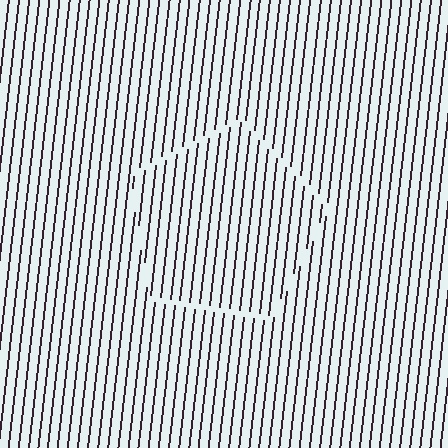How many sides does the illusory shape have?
5 sides — the line-ends trace a pentagon.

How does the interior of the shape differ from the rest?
The interior of the shape contains the same grating, shifted by half a period — the contour is defined by the phase discontinuity where line-ends from the inner and outer gratings abut.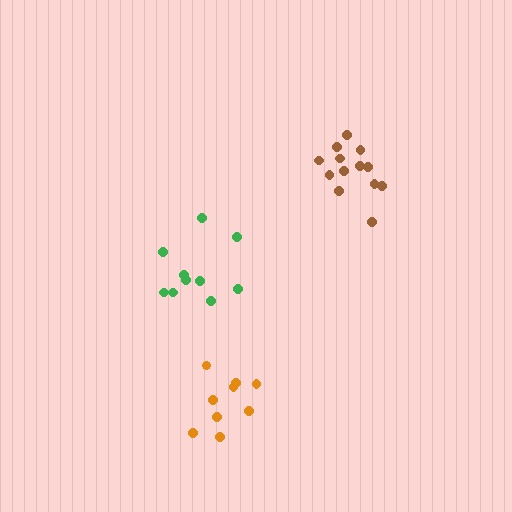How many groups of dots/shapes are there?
There are 3 groups.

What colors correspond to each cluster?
The clusters are colored: brown, orange, green.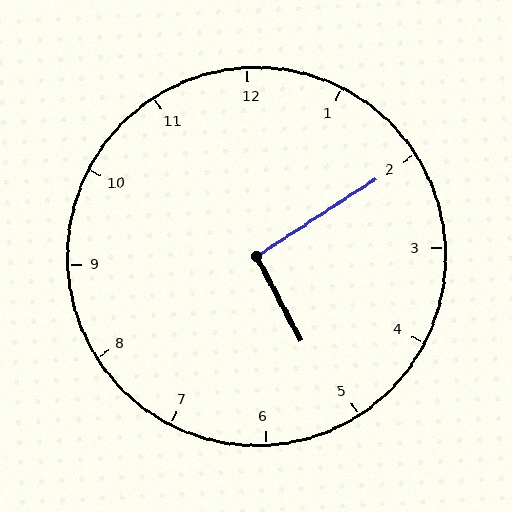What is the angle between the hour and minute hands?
Approximately 95 degrees.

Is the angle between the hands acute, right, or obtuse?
It is right.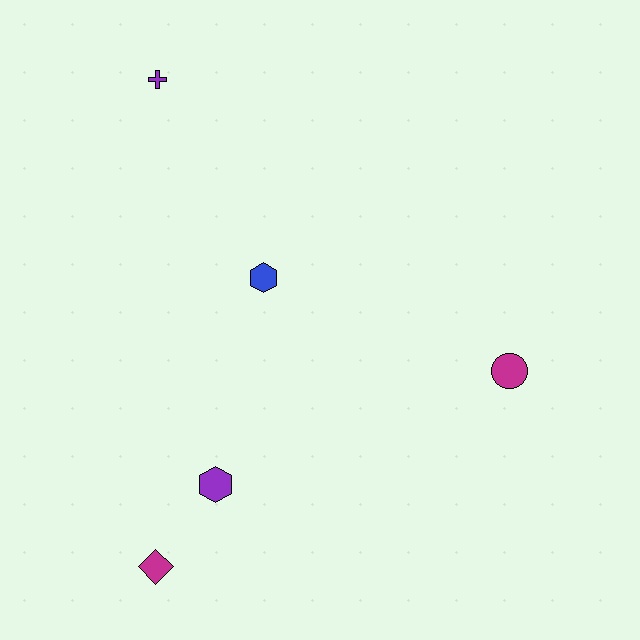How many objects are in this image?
There are 5 objects.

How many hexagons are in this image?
There are 2 hexagons.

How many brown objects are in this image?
There are no brown objects.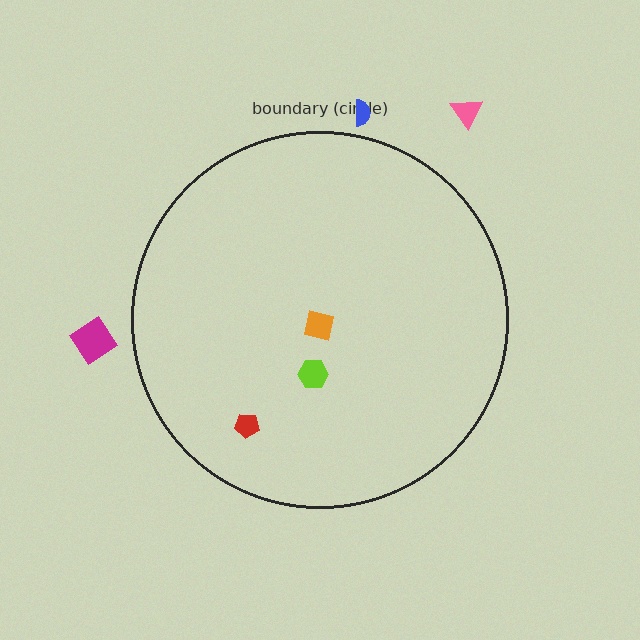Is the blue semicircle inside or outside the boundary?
Outside.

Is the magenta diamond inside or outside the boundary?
Outside.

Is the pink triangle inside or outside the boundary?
Outside.